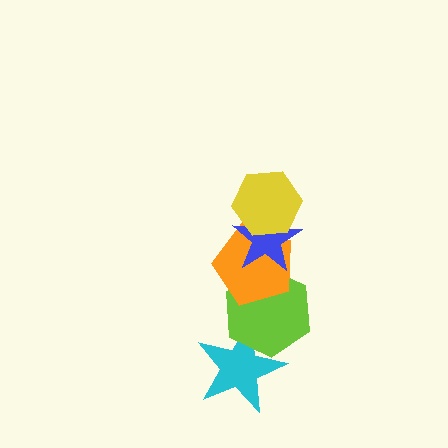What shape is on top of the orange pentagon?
The blue star is on top of the orange pentagon.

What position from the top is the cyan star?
The cyan star is 5th from the top.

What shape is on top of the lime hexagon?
The orange pentagon is on top of the lime hexagon.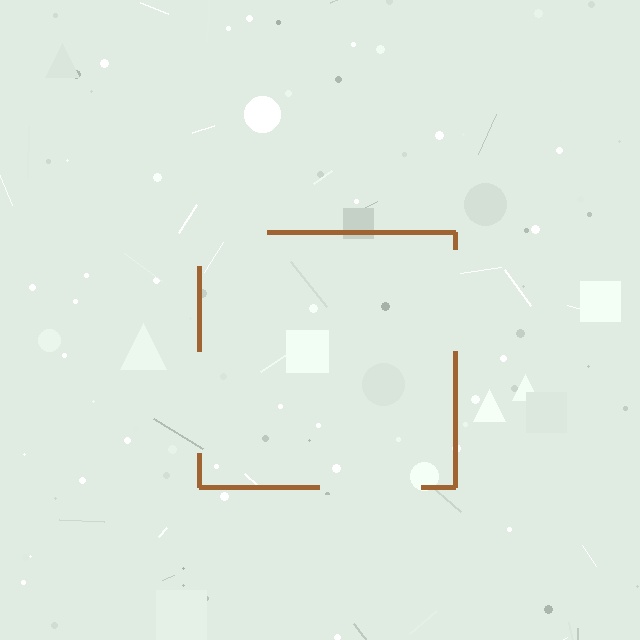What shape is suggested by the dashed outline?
The dashed outline suggests a square.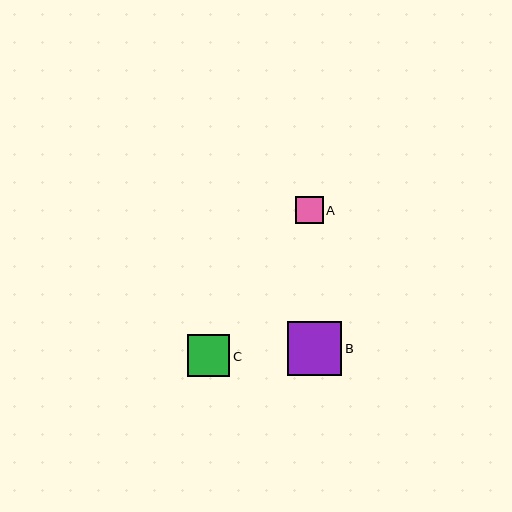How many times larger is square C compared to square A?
Square C is approximately 1.5 times the size of square A.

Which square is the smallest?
Square A is the smallest with a size of approximately 27 pixels.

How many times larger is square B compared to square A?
Square B is approximately 2.0 times the size of square A.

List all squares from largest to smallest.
From largest to smallest: B, C, A.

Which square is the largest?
Square B is the largest with a size of approximately 55 pixels.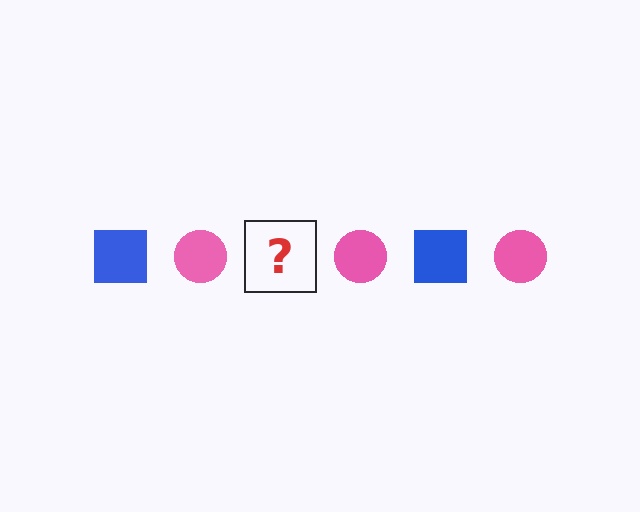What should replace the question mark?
The question mark should be replaced with a blue square.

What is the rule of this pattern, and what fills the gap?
The rule is that the pattern alternates between blue square and pink circle. The gap should be filled with a blue square.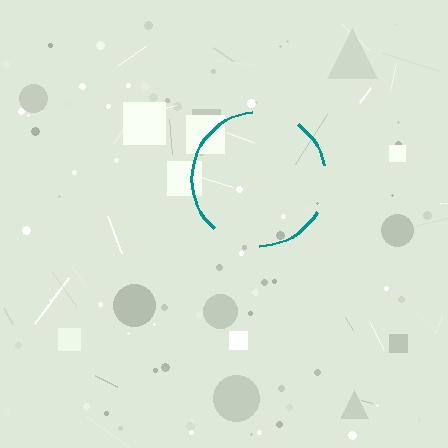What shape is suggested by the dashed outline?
The dashed outline suggests a circle.